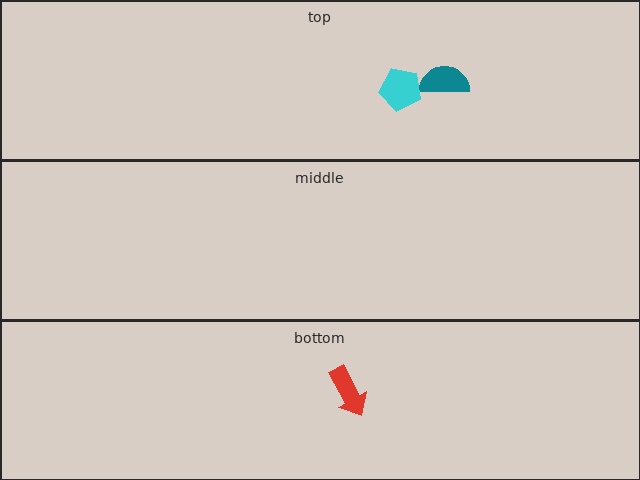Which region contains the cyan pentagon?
The top region.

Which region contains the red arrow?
The bottom region.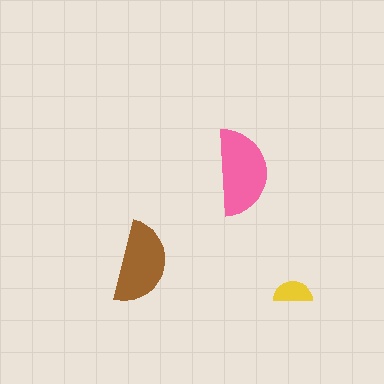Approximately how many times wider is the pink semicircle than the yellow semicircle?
About 2 times wider.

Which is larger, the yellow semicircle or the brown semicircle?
The brown one.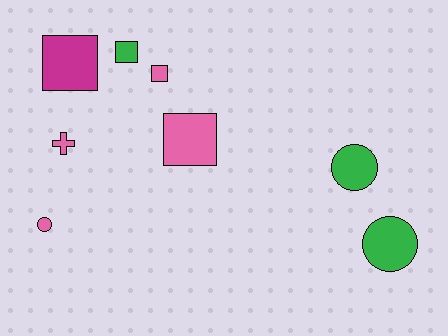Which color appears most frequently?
Pink, with 4 objects.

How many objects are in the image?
There are 8 objects.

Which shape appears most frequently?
Square, with 4 objects.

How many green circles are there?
There are 2 green circles.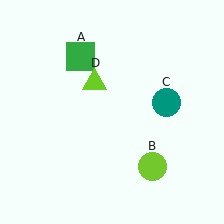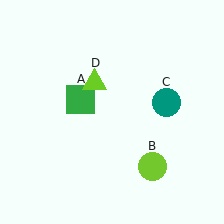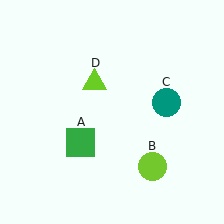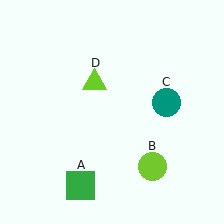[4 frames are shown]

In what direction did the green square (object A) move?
The green square (object A) moved down.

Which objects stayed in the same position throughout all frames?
Lime circle (object B) and teal circle (object C) and lime triangle (object D) remained stationary.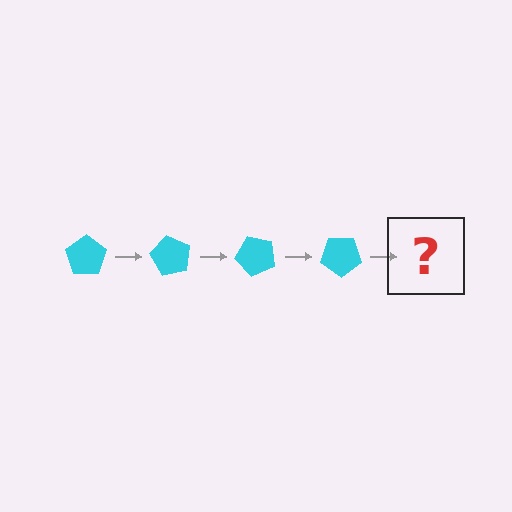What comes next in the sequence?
The next element should be a cyan pentagon rotated 240 degrees.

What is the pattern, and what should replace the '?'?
The pattern is that the pentagon rotates 60 degrees each step. The '?' should be a cyan pentagon rotated 240 degrees.